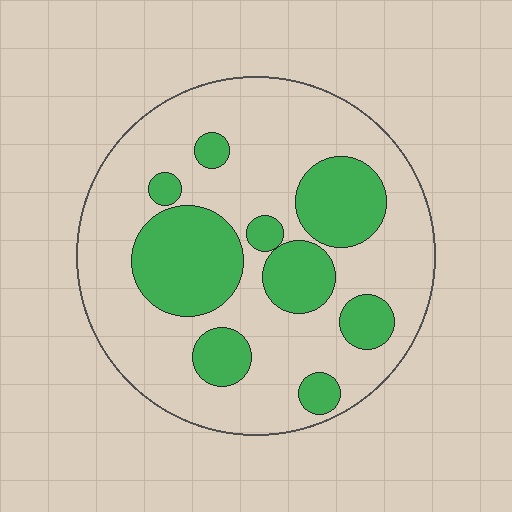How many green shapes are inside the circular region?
9.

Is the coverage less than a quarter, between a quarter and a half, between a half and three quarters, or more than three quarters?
Between a quarter and a half.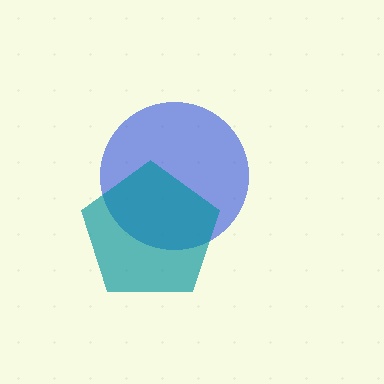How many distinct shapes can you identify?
There are 2 distinct shapes: a blue circle, a teal pentagon.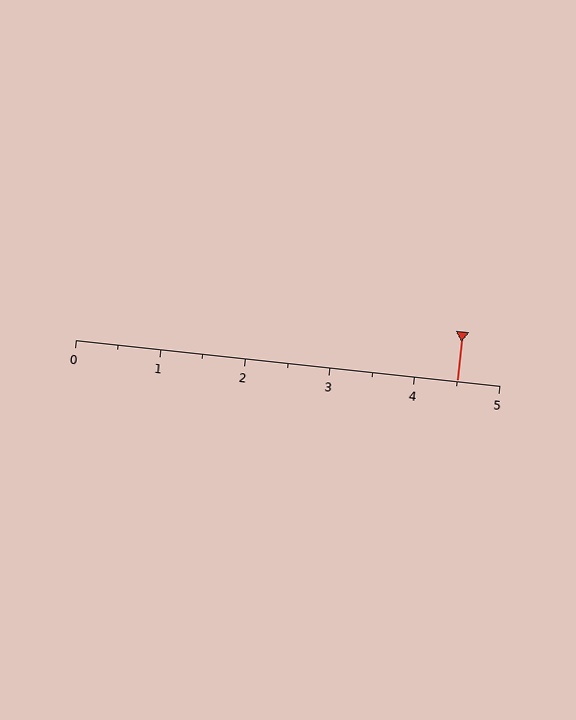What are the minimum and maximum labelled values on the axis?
The axis runs from 0 to 5.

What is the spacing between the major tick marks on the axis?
The major ticks are spaced 1 apart.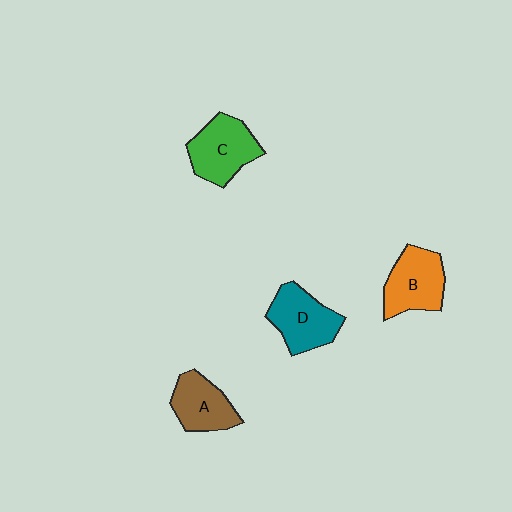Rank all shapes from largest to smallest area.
From largest to smallest: C (green), B (orange), D (teal), A (brown).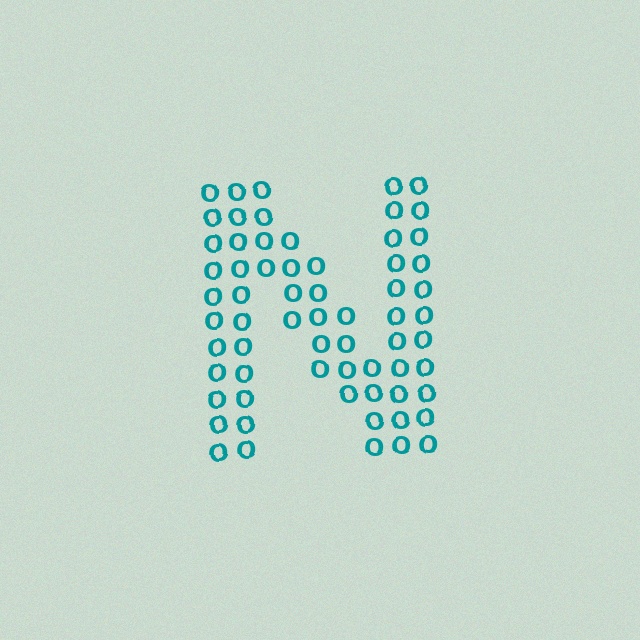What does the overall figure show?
The overall figure shows the letter N.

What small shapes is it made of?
It is made of small letter O's.